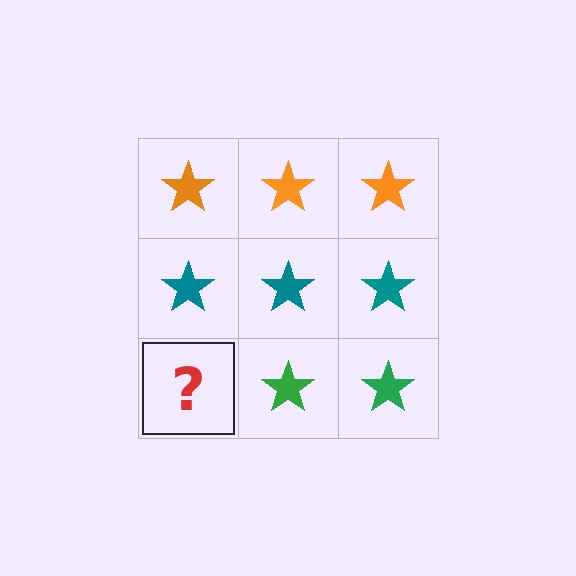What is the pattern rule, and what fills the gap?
The rule is that each row has a consistent color. The gap should be filled with a green star.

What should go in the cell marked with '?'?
The missing cell should contain a green star.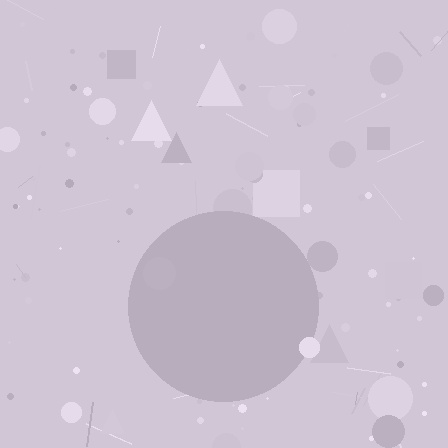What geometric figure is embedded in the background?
A circle is embedded in the background.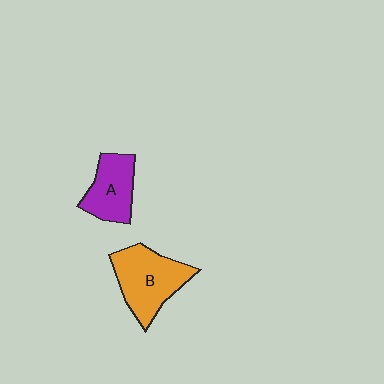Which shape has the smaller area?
Shape A (purple).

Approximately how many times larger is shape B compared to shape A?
Approximately 1.4 times.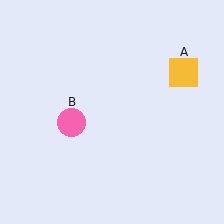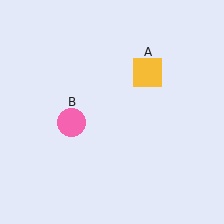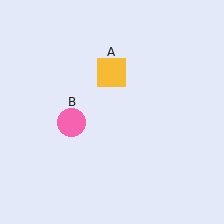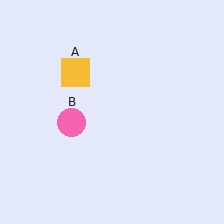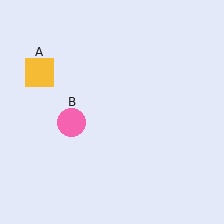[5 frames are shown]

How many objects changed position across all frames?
1 object changed position: yellow square (object A).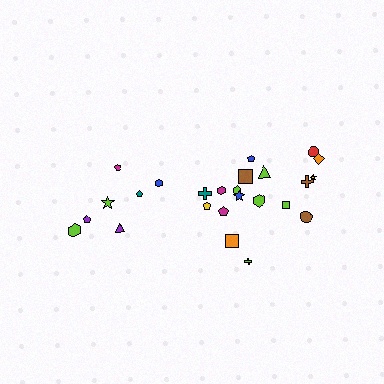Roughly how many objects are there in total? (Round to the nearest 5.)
Roughly 25 objects in total.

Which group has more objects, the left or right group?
The right group.